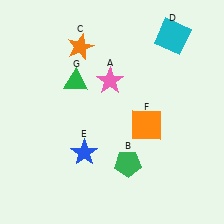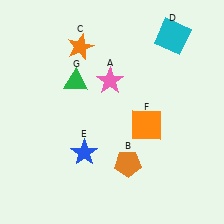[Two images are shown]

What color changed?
The pentagon (B) changed from green in Image 1 to orange in Image 2.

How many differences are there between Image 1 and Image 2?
There is 1 difference between the two images.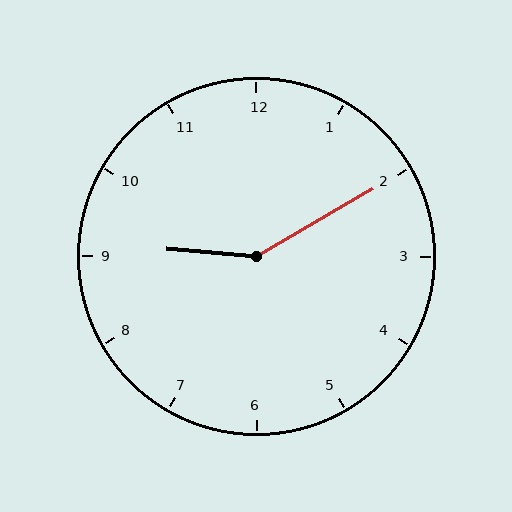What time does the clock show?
9:10.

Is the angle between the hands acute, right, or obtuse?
It is obtuse.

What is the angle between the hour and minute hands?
Approximately 145 degrees.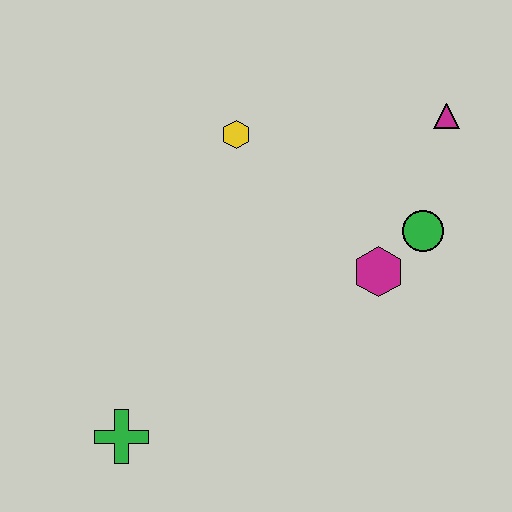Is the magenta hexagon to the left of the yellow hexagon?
No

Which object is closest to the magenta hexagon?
The green circle is closest to the magenta hexagon.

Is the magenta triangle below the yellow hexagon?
No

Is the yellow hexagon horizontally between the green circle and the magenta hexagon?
No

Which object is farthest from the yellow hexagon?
The green cross is farthest from the yellow hexagon.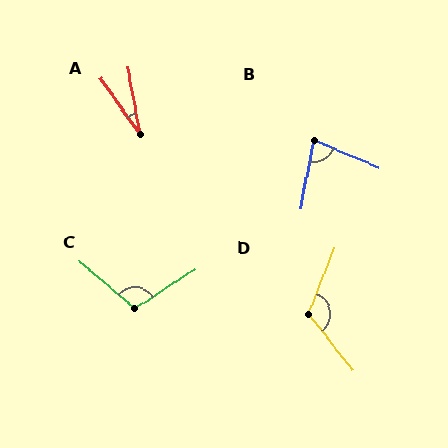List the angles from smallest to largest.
A (24°), B (78°), C (107°), D (120°).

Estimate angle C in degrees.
Approximately 107 degrees.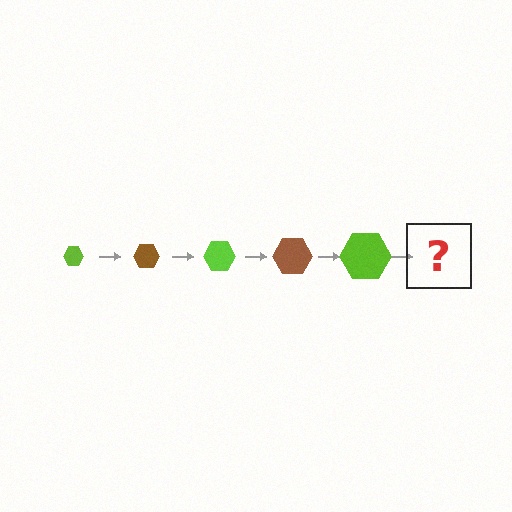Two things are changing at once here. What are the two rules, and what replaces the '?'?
The two rules are that the hexagon grows larger each step and the color cycles through lime and brown. The '?' should be a brown hexagon, larger than the previous one.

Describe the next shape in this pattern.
It should be a brown hexagon, larger than the previous one.